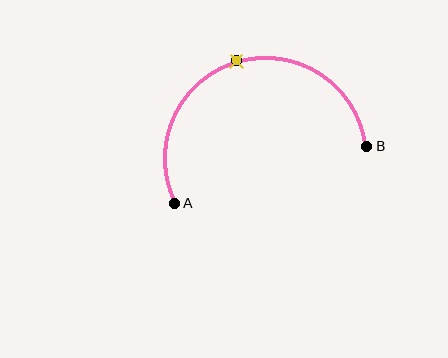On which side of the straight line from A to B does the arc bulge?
The arc bulges above the straight line connecting A and B.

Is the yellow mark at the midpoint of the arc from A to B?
Yes. The yellow mark lies on the arc at equal arc-length from both A and B — it is the arc midpoint.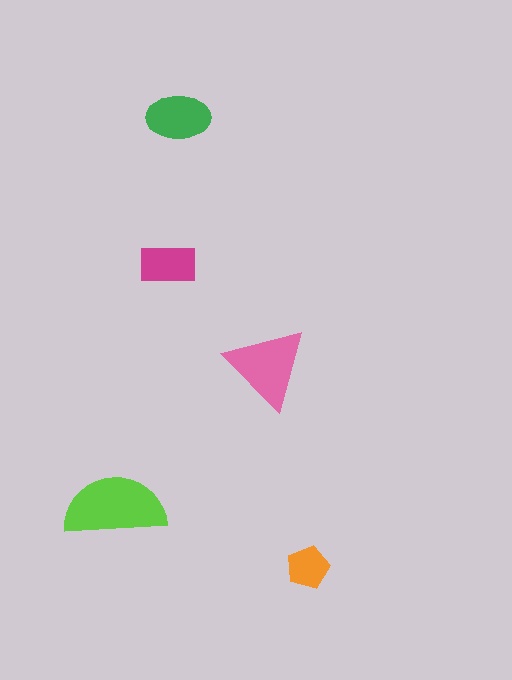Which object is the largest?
The lime semicircle.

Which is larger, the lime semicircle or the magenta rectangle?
The lime semicircle.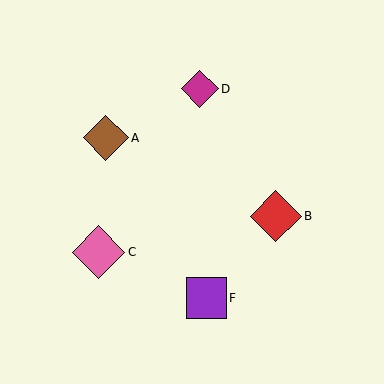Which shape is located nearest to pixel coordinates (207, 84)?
The magenta diamond (labeled D) at (200, 89) is nearest to that location.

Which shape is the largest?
The pink diamond (labeled C) is the largest.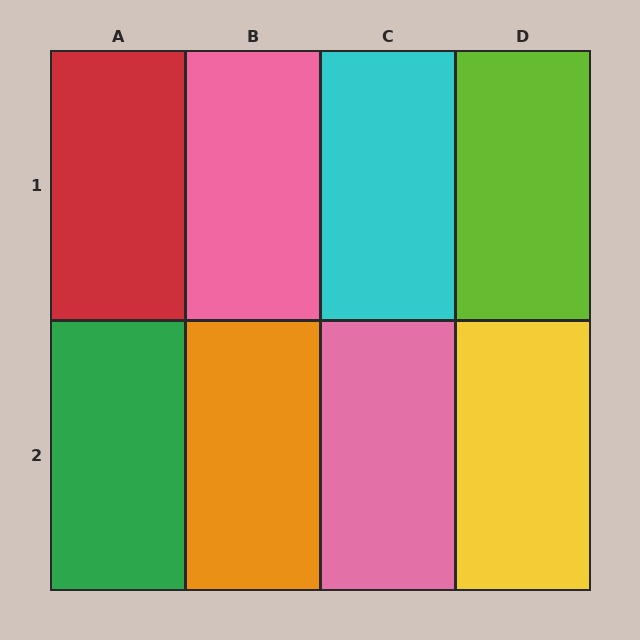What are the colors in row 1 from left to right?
Red, pink, cyan, lime.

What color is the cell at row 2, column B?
Orange.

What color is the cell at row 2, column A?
Green.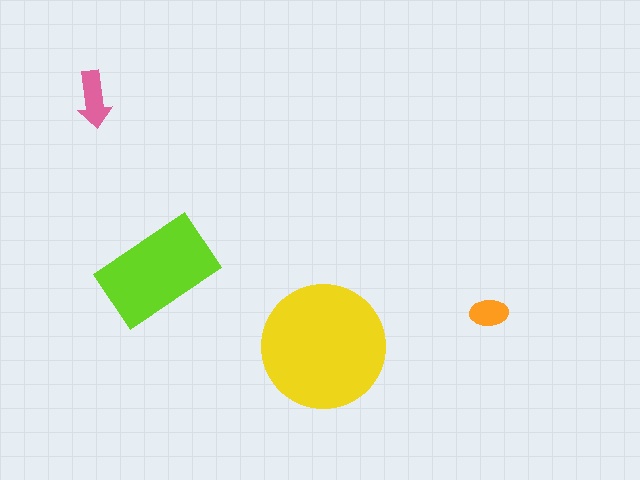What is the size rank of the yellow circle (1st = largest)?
1st.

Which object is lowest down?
The yellow circle is bottommost.